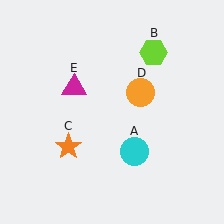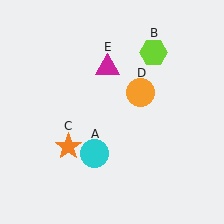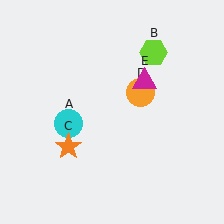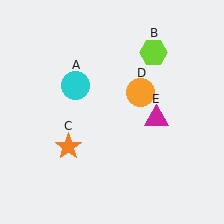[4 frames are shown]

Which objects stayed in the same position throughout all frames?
Lime hexagon (object B) and orange star (object C) and orange circle (object D) remained stationary.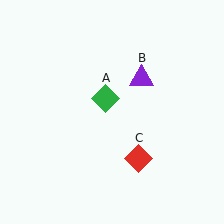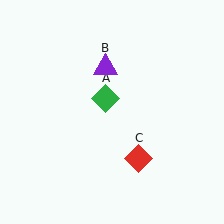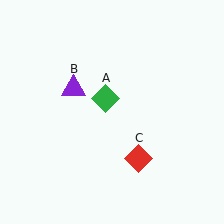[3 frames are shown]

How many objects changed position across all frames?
1 object changed position: purple triangle (object B).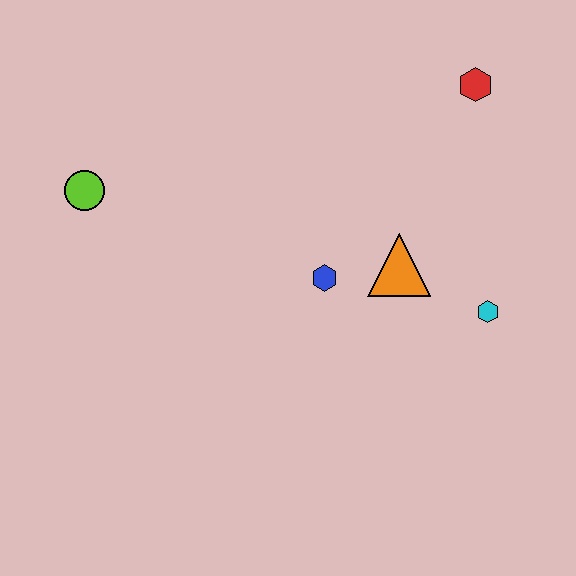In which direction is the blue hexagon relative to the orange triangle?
The blue hexagon is to the left of the orange triangle.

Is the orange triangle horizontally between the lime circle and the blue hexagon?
No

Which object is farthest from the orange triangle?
The lime circle is farthest from the orange triangle.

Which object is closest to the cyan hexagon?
The orange triangle is closest to the cyan hexagon.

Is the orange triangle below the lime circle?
Yes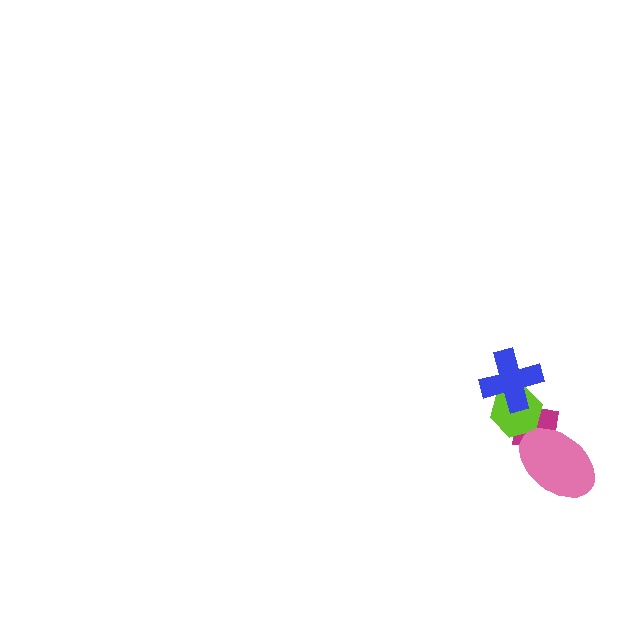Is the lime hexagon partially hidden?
Yes, it is partially covered by another shape.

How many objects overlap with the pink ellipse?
1 object overlaps with the pink ellipse.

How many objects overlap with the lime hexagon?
2 objects overlap with the lime hexagon.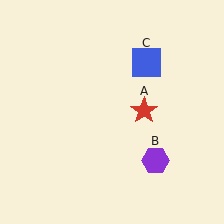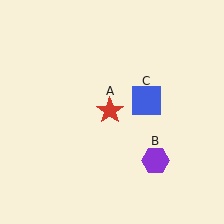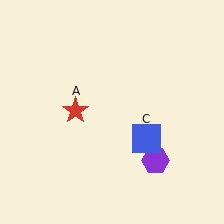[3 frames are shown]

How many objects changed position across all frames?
2 objects changed position: red star (object A), blue square (object C).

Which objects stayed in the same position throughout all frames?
Purple hexagon (object B) remained stationary.